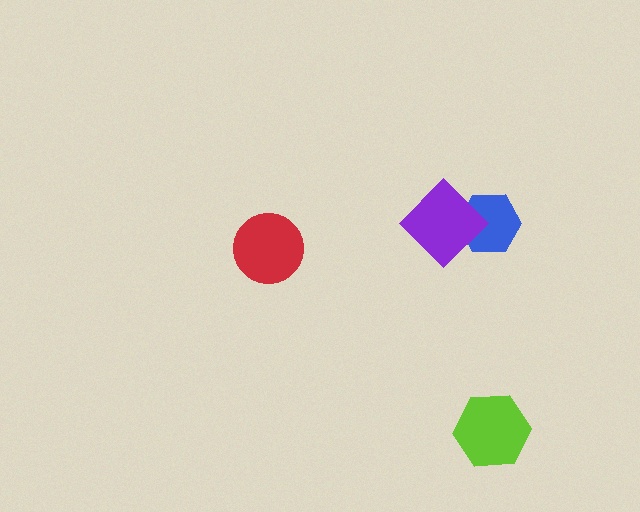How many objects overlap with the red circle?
0 objects overlap with the red circle.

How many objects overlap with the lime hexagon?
0 objects overlap with the lime hexagon.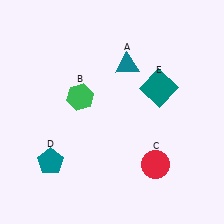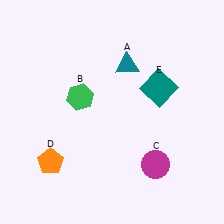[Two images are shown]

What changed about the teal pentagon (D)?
In Image 1, D is teal. In Image 2, it changed to orange.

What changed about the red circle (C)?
In Image 1, C is red. In Image 2, it changed to magenta.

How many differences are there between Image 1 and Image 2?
There are 2 differences between the two images.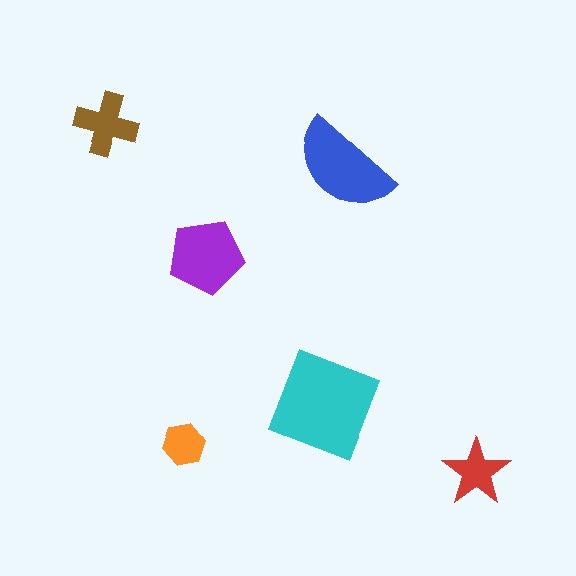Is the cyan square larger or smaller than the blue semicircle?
Larger.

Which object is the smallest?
The orange hexagon.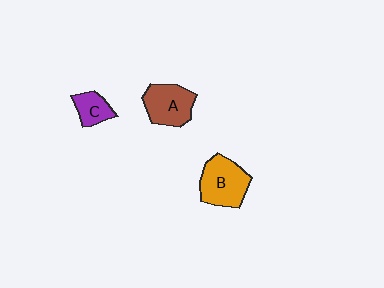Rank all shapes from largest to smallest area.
From largest to smallest: B (orange), A (brown), C (purple).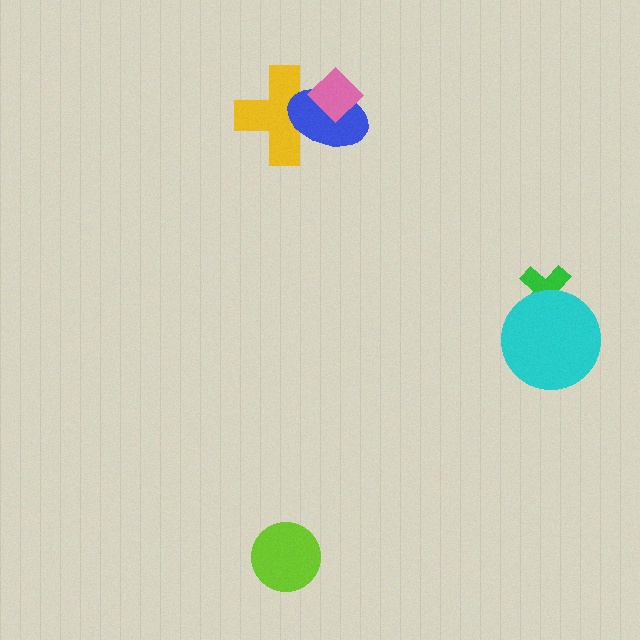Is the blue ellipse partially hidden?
Yes, it is partially covered by another shape.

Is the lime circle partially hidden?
No, no other shape covers it.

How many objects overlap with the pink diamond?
2 objects overlap with the pink diamond.